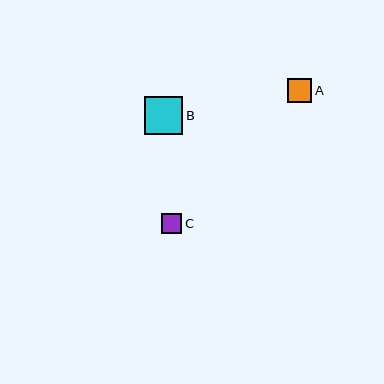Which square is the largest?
Square B is the largest with a size of approximately 38 pixels.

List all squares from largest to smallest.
From largest to smallest: B, A, C.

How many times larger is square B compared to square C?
Square B is approximately 1.9 times the size of square C.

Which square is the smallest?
Square C is the smallest with a size of approximately 20 pixels.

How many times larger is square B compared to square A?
Square B is approximately 1.6 times the size of square A.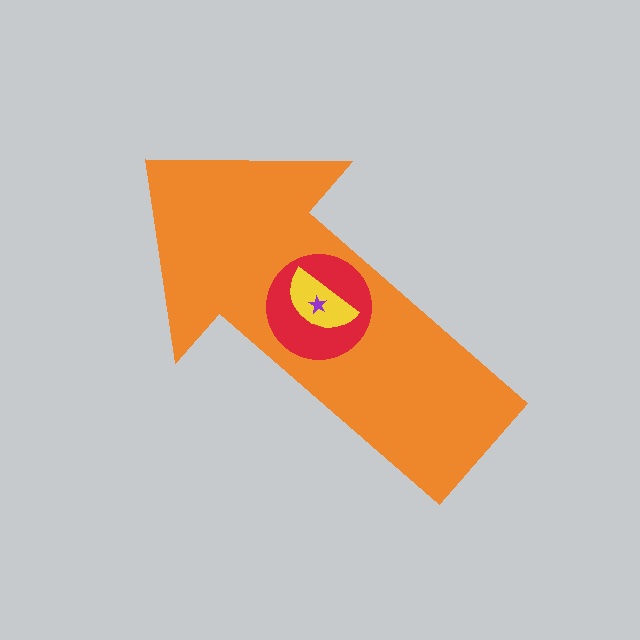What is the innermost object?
The purple star.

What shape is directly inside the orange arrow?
The red circle.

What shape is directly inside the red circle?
The yellow semicircle.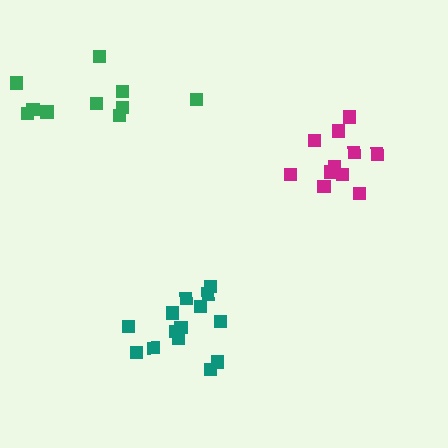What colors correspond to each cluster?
The clusters are colored: teal, magenta, green.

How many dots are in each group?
Group 1: 14 dots, Group 2: 11 dots, Group 3: 10 dots (35 total).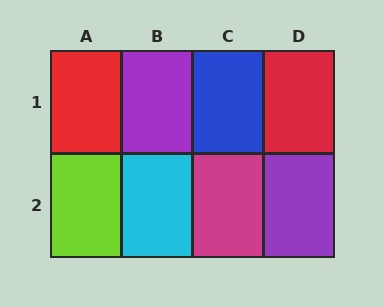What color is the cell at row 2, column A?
Lime.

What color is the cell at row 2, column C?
Magenta.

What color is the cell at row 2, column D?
Purple.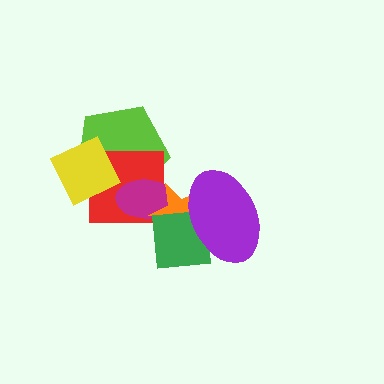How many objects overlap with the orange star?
4 objects overlap with the orange star.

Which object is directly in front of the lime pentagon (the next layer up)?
The red square is directly in front of the lime pentagon.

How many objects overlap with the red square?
4 objects overlap with the red square.